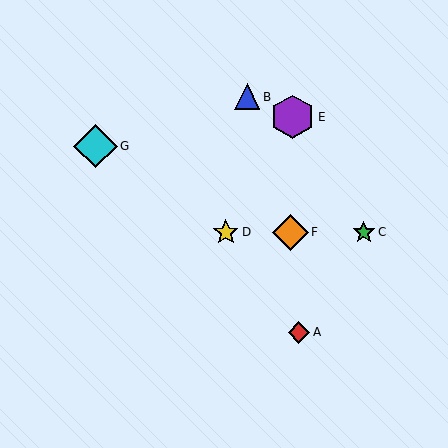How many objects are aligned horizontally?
3 objects (C, D, F) are aligned horizontally.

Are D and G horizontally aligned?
No, D is at y≈232 and G is at y≈146.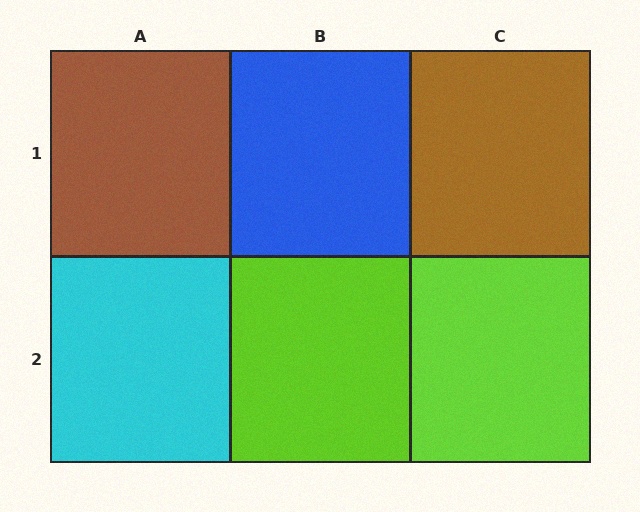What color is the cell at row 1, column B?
Blue.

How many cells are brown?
2 cells are brown.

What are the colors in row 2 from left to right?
Cyan, lime, lime.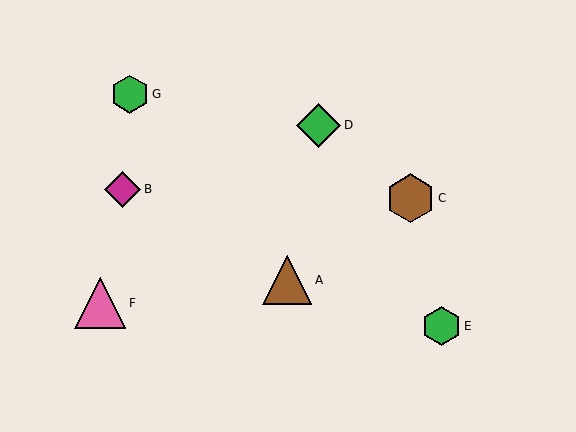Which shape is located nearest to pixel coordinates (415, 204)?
The brown hexagon (labeled C) at (411, 198) is nearest to that location.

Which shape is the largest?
The pink triangle (labeled F) is the largest.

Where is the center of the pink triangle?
The center of the pink triangle is at (100, 303).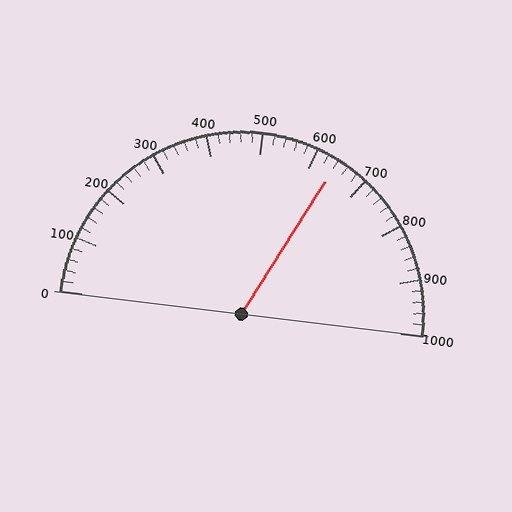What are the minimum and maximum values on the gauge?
The gauge ranges from 0 to 1000.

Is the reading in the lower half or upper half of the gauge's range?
The reading is in the upper half of the range (0 to 1000).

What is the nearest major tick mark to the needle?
The nearest major tick mark is 600.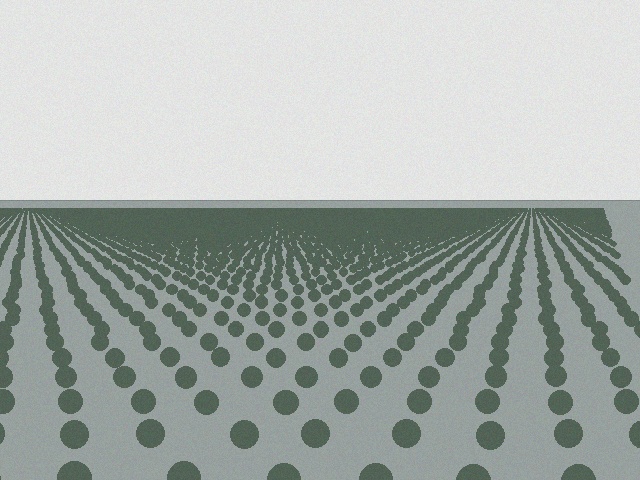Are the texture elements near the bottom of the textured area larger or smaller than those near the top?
Larger. Near the bottom, elements are closer to the viewer and appear at a bigger on-screen size.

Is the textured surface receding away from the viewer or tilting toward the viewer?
The surface is receding away from the viewer. Texture elements get smaller and denser toward the top.